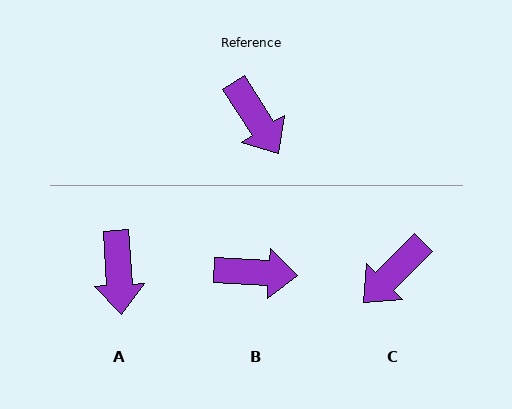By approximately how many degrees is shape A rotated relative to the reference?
Approximately 28 degrees clockwise.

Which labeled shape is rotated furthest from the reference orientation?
C, about 78 degrees away.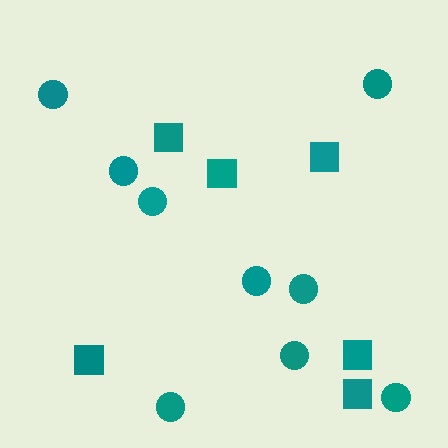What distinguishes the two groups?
There are 2 groups: one group of squares (6) and one group of circles (9).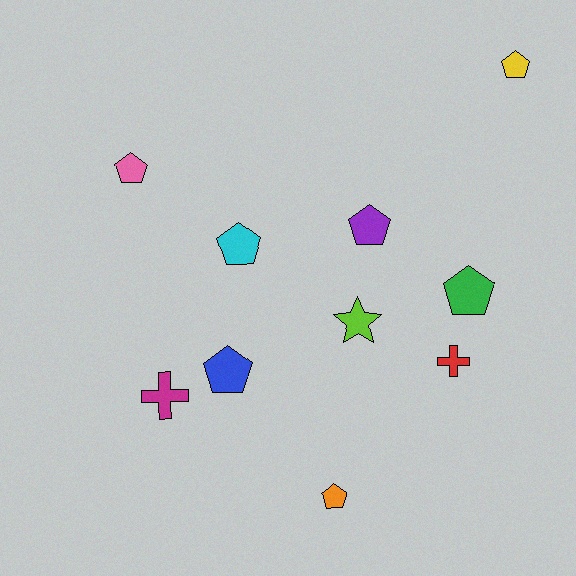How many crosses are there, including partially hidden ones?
There are 2 crosses.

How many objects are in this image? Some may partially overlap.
There are 10 objects.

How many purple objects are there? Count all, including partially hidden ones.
There is 1 purple object.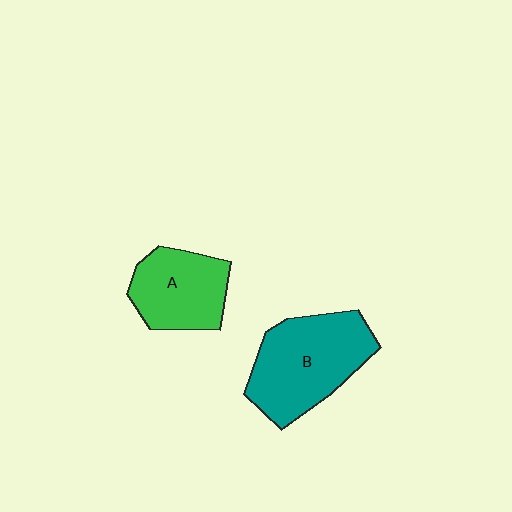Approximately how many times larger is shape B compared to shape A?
Approximately 1.4 times.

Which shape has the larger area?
Shape B (teal).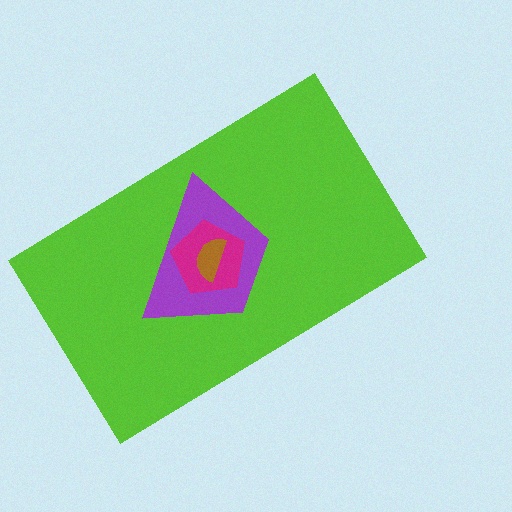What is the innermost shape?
The brown semicircle.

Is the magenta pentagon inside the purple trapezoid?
Yes.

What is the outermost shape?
The lime rectangle.